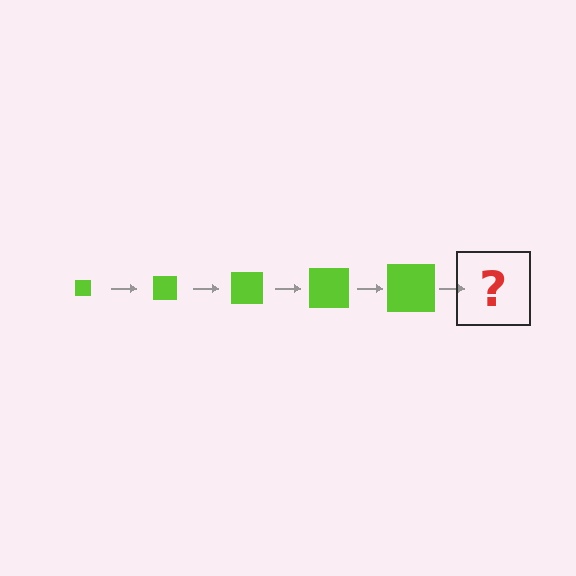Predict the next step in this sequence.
The next step is a lime square, larger than the previous one.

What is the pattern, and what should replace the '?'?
The pattern is that the square gets progressively larger each step. The '?' should be a lime square, larger than the previous one.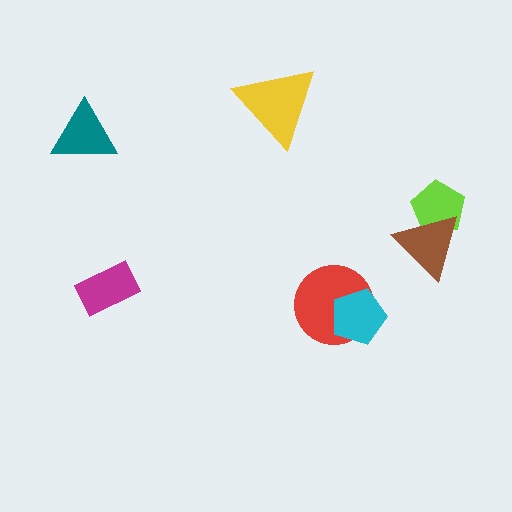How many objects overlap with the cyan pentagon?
1 object overlaps with the cyan pentagon.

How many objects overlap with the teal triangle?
0 objects overlap with the teal triangle.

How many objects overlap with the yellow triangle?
0 objects overlap with the yellow triangle.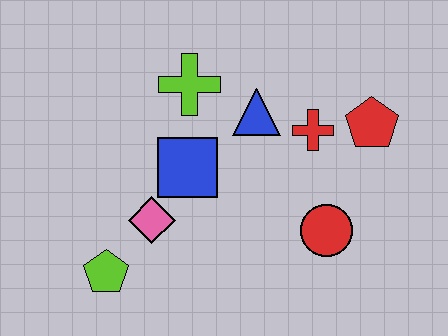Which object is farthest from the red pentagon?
The lime pentagon is farthest from the red pentagon.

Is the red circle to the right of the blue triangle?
Yes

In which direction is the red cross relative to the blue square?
The red cross is to the right of the blue square.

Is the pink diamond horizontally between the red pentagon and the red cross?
No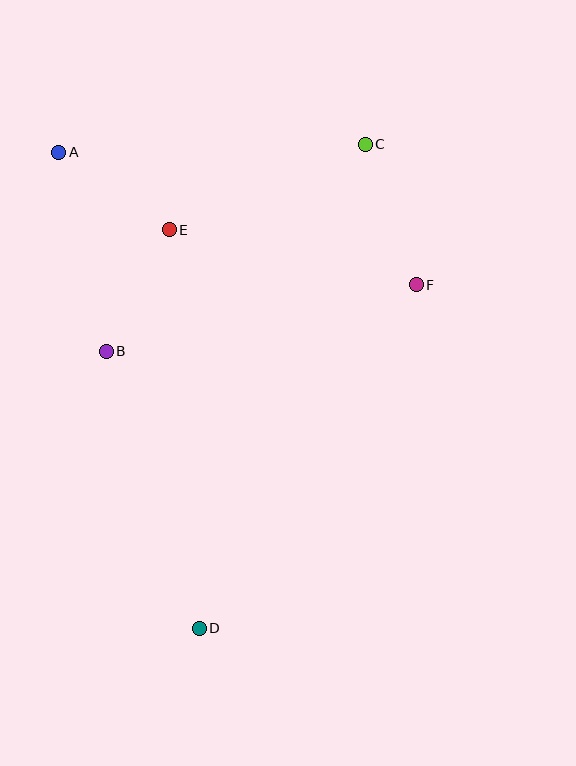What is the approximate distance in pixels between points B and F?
The distance between B and F is approximately 317 pixels.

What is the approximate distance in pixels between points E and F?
The distance between E and F is approximately 253 pixels.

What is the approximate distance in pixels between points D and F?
The distance between D and F is approximately 407 pixels.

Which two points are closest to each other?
Points A and E are closest to each other.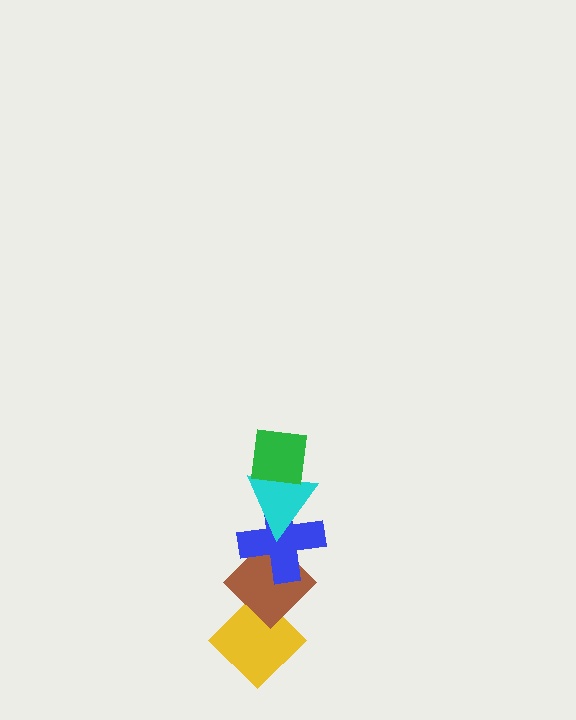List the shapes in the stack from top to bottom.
From top to bottom: the green square, the cyan triangle, the blue cross, the brown diamond, the yellow diamond.